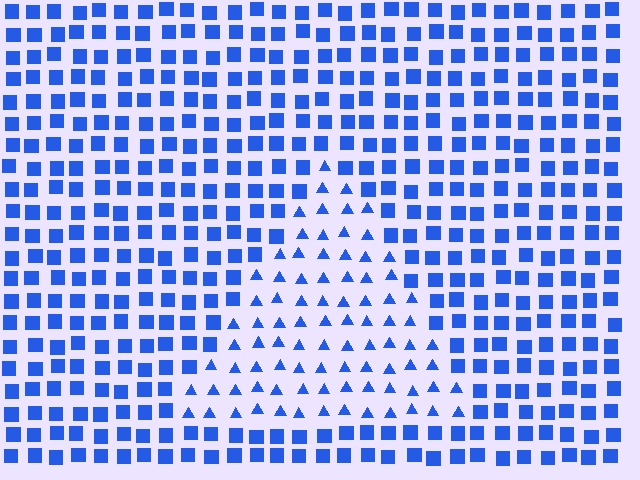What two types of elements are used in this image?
The image uses triangles inside the triangle region and squares outside it.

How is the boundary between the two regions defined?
The boundary is defined by a change in element shape: triangles inside vs. squares outside. All elements share the same color and spacing.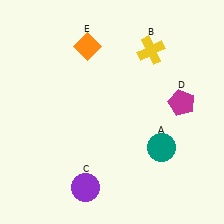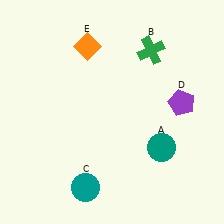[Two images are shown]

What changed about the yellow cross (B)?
In Image 1, B is yellow. In Image 2, it changed to green.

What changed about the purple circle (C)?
In Image 1, C is purple. In Image 2, it changed to teal.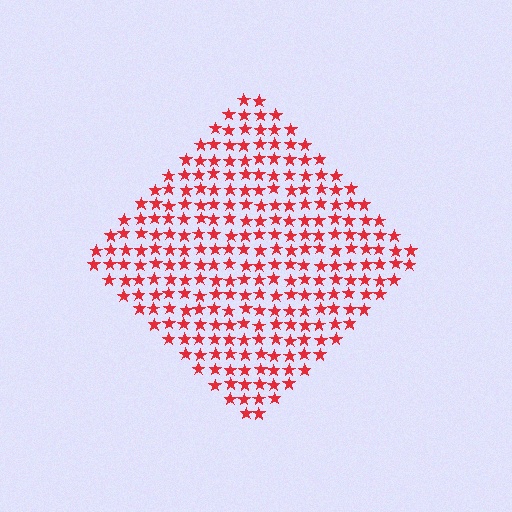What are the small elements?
The small elements are stars.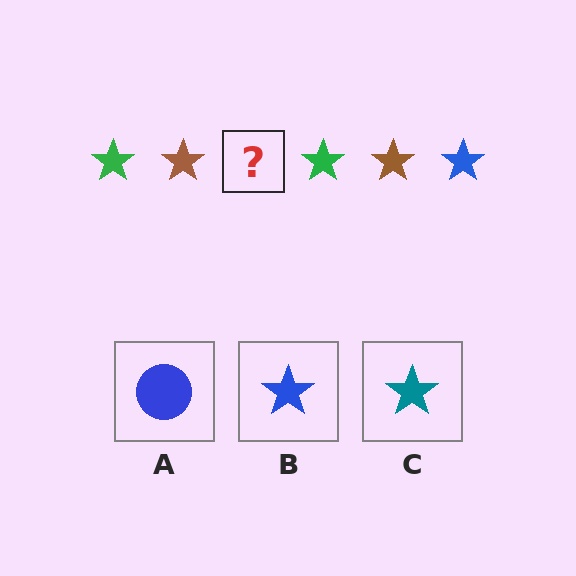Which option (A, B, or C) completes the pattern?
B.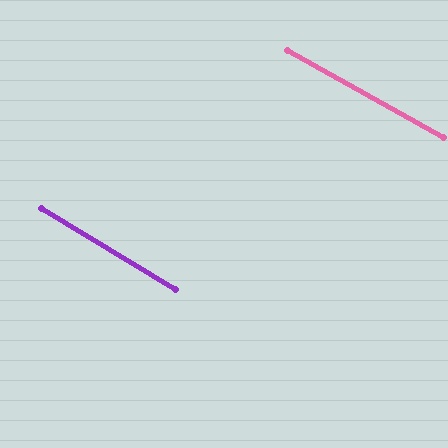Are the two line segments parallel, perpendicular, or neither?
Parallel — their directions differ by only 2.0°.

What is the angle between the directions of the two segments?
Approximately 2 degrees.